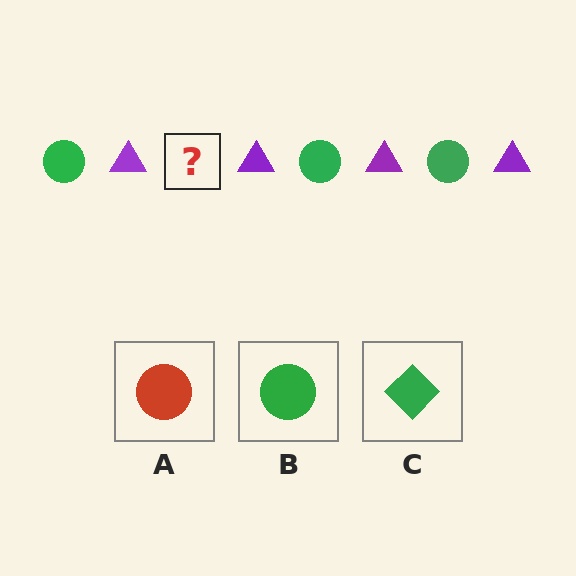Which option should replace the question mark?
Option B.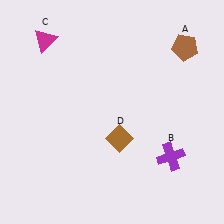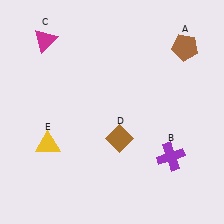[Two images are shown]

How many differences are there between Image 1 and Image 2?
There is 1 difference between the two images.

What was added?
A yellow triangle (E) was added in Image 2.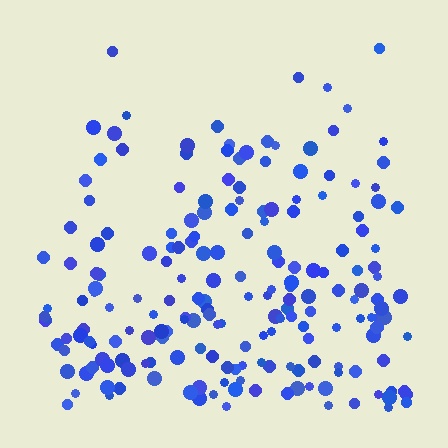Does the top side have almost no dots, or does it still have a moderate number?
Still a moderate number, just noticeably fewer than the bottom.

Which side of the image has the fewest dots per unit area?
The top.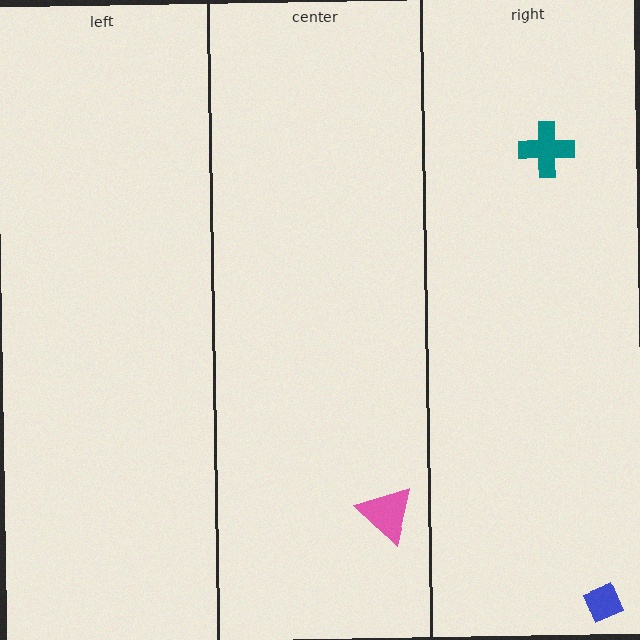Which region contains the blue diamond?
The right region.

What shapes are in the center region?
The pink triangle.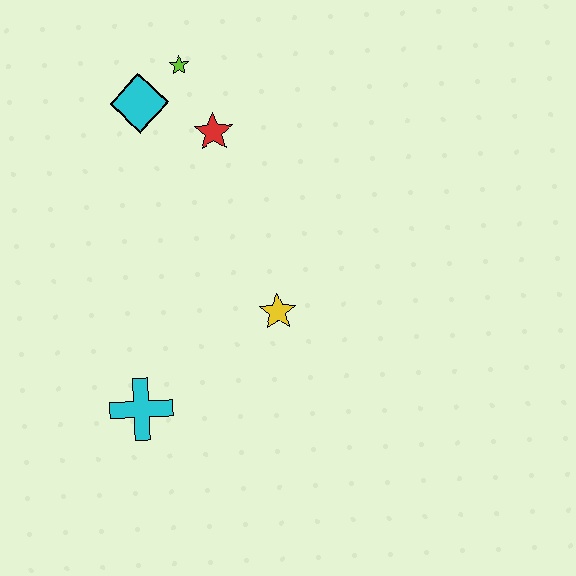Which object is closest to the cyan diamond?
The lime star is closest to the cyan diamond.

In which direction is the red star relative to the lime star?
The red star is below the lime star.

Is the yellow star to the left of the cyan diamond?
No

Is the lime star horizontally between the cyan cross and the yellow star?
Yes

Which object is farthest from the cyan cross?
The lime star is farthest from the cyan cross.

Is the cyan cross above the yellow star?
No